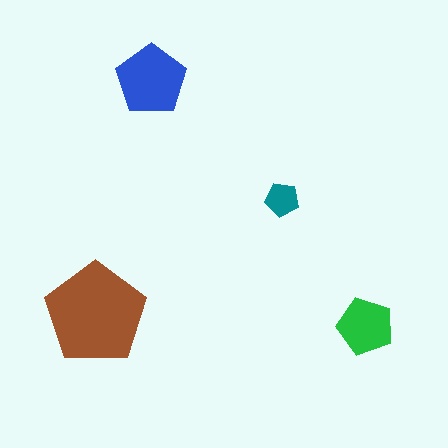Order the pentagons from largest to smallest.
the brown one, the blue one, the green one, the teal one.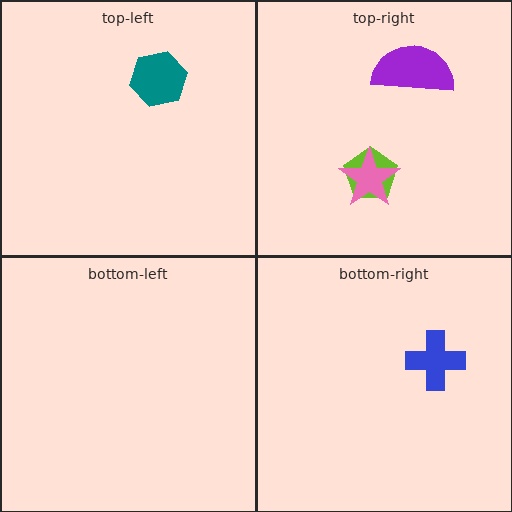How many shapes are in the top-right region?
3.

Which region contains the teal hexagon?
The top-left region.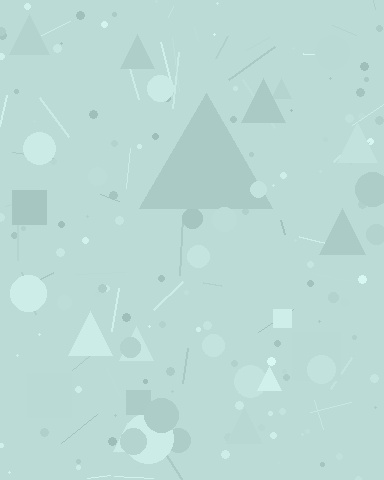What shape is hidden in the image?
A triangle is hidden in the image.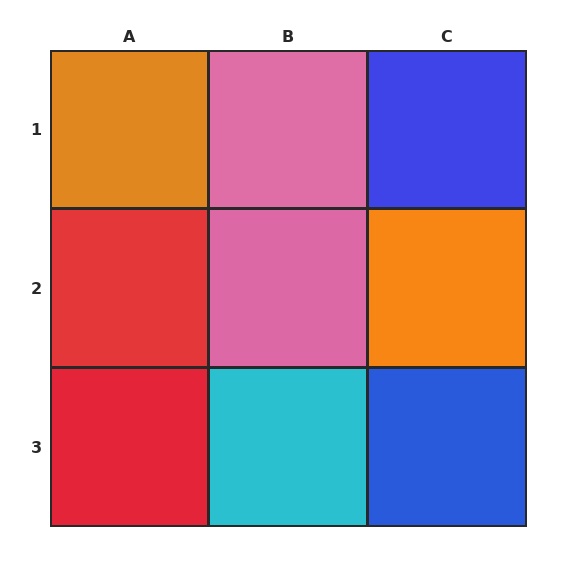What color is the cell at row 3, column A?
Red.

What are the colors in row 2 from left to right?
Red, pink, orange.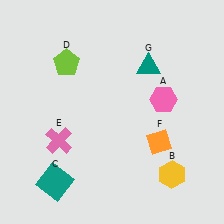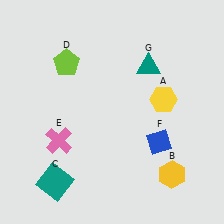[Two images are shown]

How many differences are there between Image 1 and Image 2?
There are 2 differences between the two images.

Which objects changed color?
A changed from pink to yellow. F changed from orange to blue.